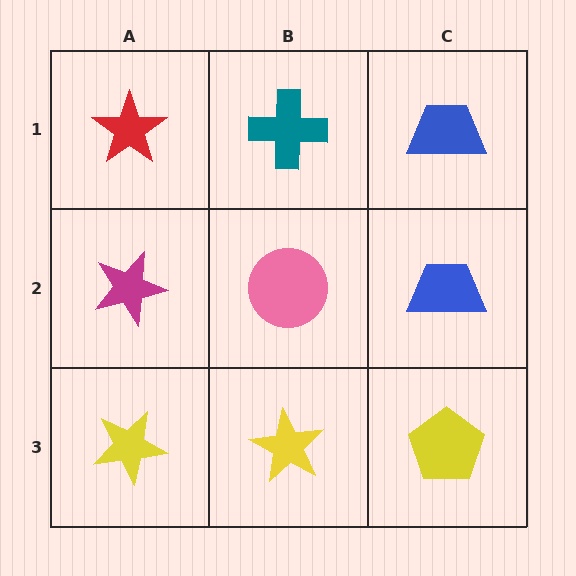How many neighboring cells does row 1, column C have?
2.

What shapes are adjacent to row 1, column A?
A magenta star (row 2, column A), a teal cross (row 1, column B).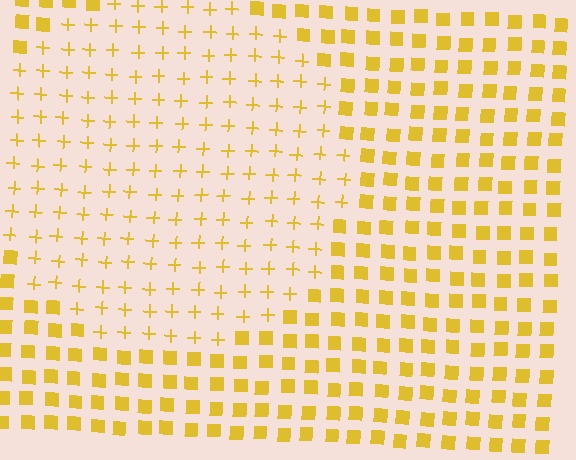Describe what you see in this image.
The image is filled with small yellow elements arranged in a uniform grid. A circle-shaped region contains plus signs, while the surrounding area contains squares. The boundary is defined purely by the change in element shape.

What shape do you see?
I see a circle.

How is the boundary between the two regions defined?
The boundary is defined by a change in element shape: plus signs inside vs. squares outside. All elements share the same color and spacing.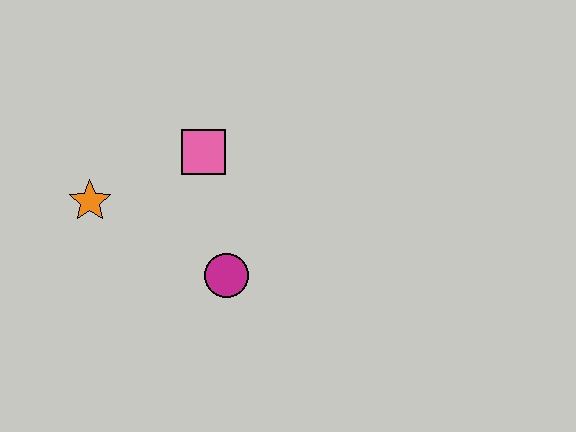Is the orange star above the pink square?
No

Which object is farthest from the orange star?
The magenta circle is farthest from the orange star.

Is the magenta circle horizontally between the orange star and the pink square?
No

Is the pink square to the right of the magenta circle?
No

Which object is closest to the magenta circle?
The pink square is closest to the magenta circle.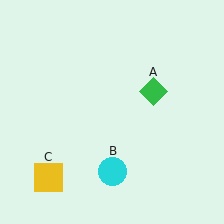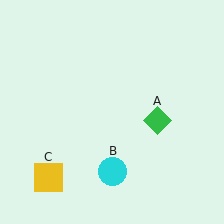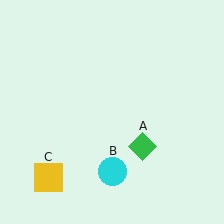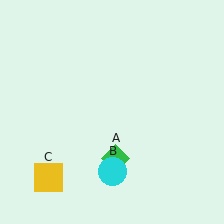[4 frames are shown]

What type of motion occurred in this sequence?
The green diamond (object A) rotated clockwise around the center of the scene.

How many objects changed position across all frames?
1 object changed position: green diamond (object A).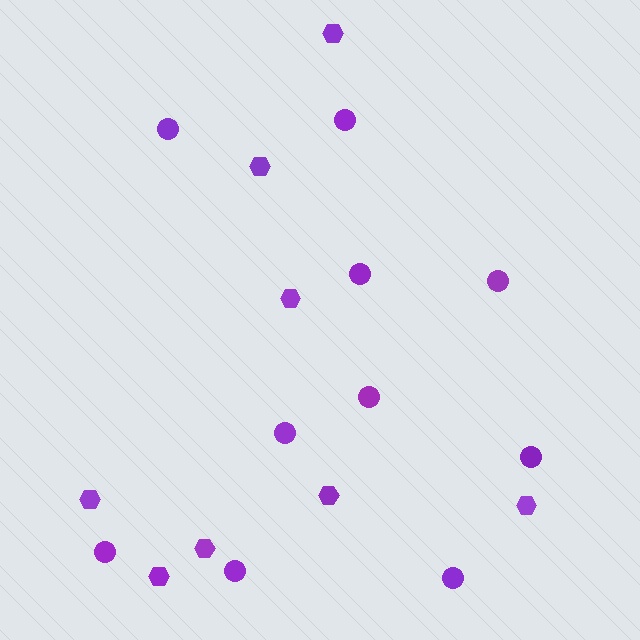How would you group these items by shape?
There are 2 groups: one group of hexagons (8) and one group of circles (10).